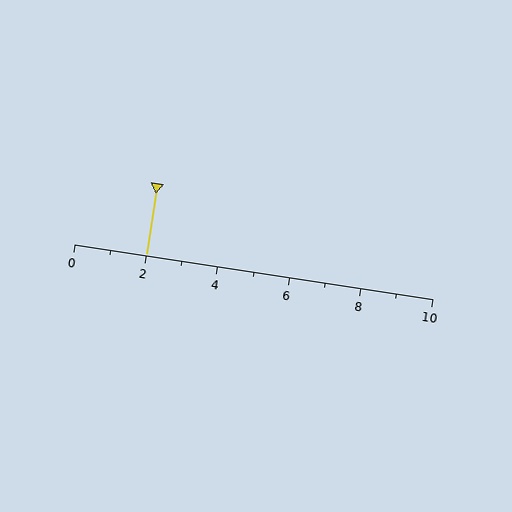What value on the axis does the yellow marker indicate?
The marker indicates approximately 2.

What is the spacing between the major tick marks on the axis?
The major ticks are spaced 2 apart.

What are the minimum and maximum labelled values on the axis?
The axis runs from 0 to 10.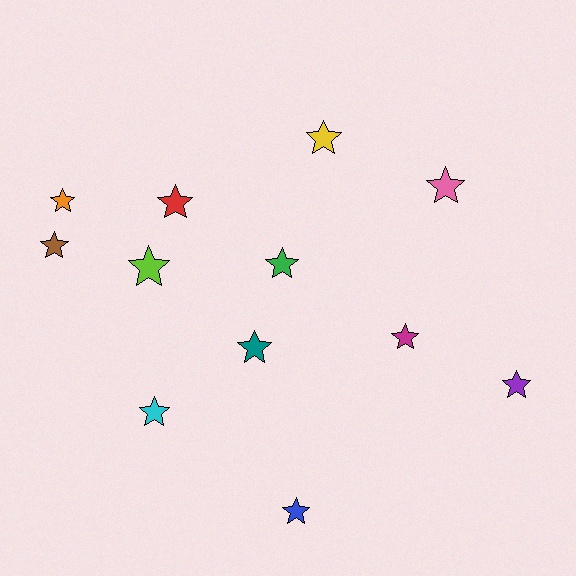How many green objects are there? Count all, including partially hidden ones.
There is 1 green object.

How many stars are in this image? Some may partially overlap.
There are 12 stars.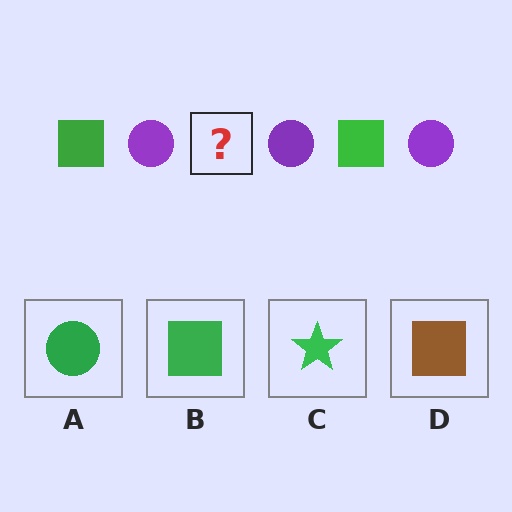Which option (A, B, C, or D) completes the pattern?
B.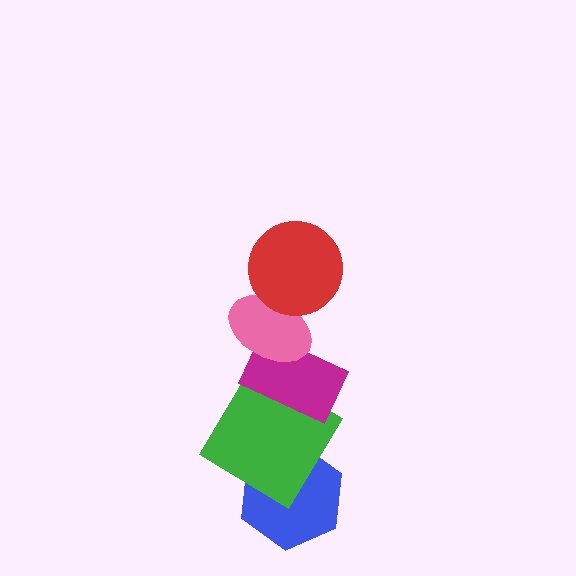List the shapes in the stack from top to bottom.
From top to bottom: the red circle, the pink ellipse, the magenta rectangle, the green diamond, the blue hexagon.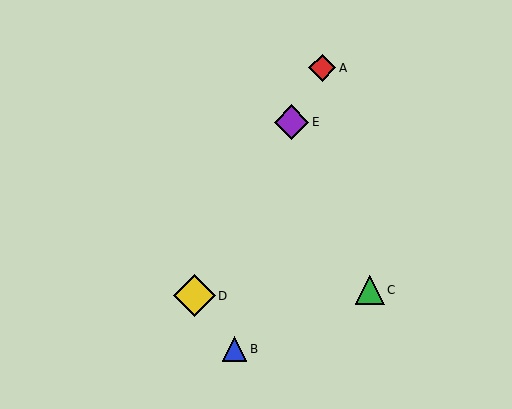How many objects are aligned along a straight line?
3 objects (A, D, E) are aligned along a straight line.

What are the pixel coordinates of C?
Object C is at (370, 290).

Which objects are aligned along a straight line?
Objects A, D, E are aligned along a straight line.